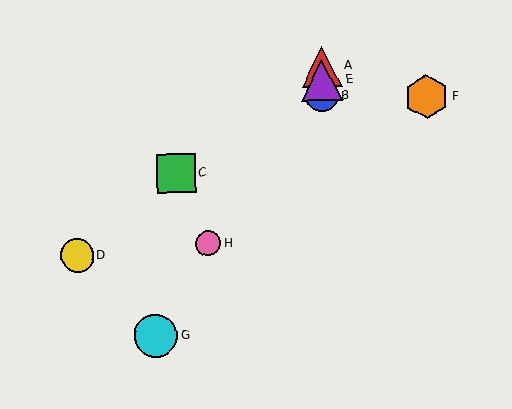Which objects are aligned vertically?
Objects A, B, E are aligned vertically.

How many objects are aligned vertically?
3 objects (A, B, E) are aligned vertically.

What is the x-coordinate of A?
Object A is at x≈321.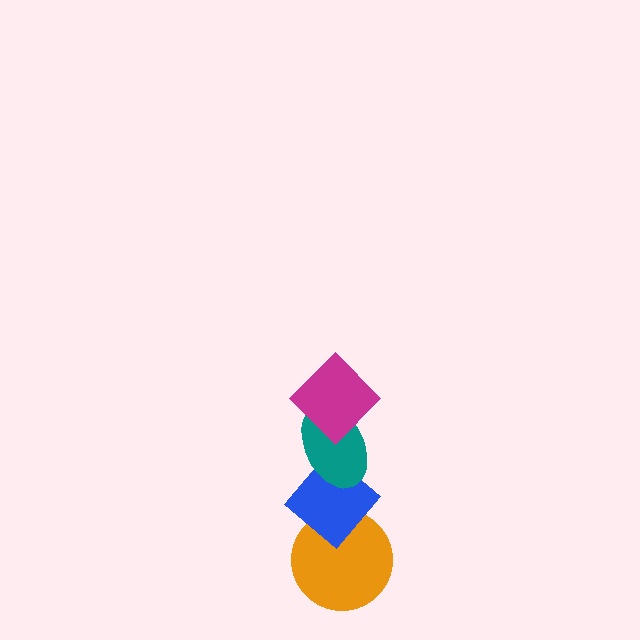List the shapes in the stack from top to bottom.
From top to bottom: the magenta diamond, the teal ellipse, the blue diamond, the orange circle.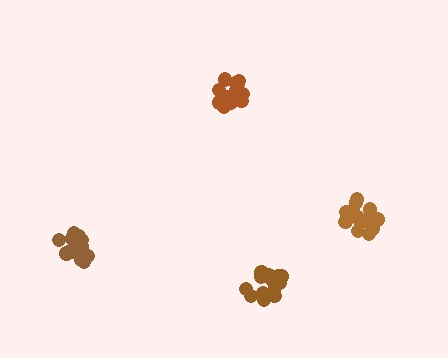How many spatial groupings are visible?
There are 4 spatial groupings.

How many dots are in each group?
Group 1: 16 dots, Group 2: 16 dots, Group 3: 20 dots, Group 4: 15 dots (67 total).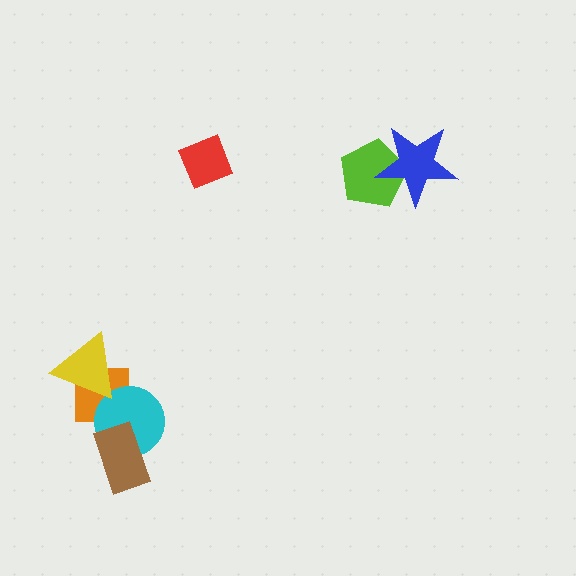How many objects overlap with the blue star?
1 object overlaps with the blue star.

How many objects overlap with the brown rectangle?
1 object overlaps with the brown rectangle.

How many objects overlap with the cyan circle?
2 objects overlap with the cyan circle.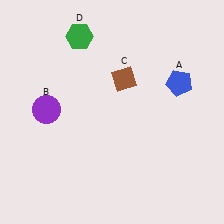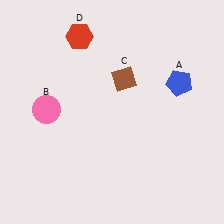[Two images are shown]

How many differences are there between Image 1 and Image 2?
There are 2 differences between the two images.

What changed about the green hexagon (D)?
In Image 1, D is green. In Image 2, it changed to red.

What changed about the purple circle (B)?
In Image 1, B is purple. In Image 2, it changed to pink.